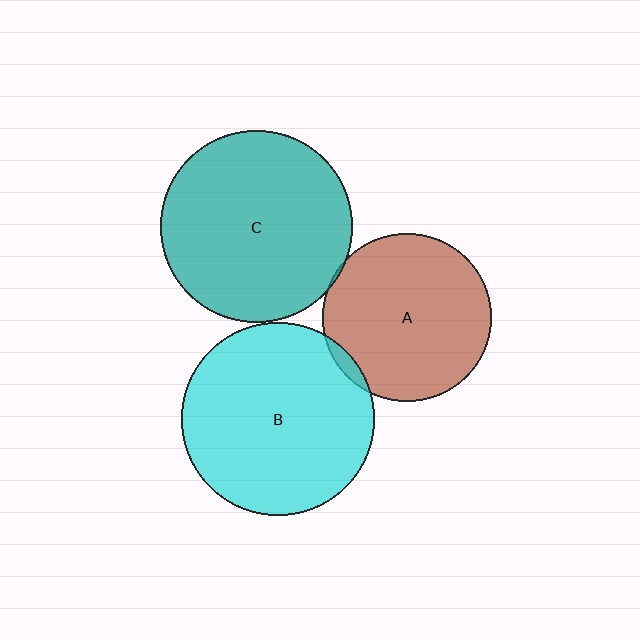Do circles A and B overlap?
Yes.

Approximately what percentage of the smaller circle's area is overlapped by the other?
Approximately 5%.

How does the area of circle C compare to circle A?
Approximately 1.3 times.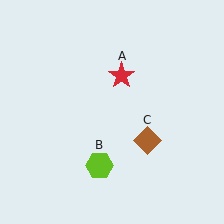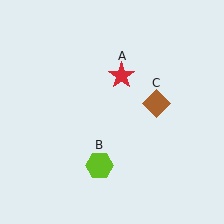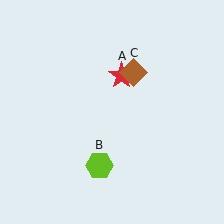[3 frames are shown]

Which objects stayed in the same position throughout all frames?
Red star (object A) and lime hexagon (object B) remained stationary.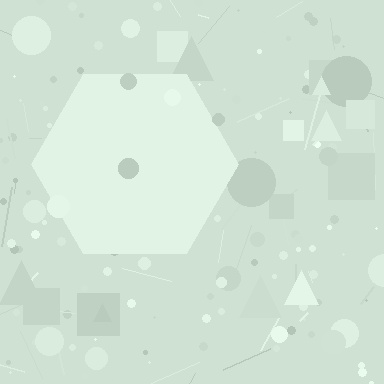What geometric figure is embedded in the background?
A hexagon is embedded in the background.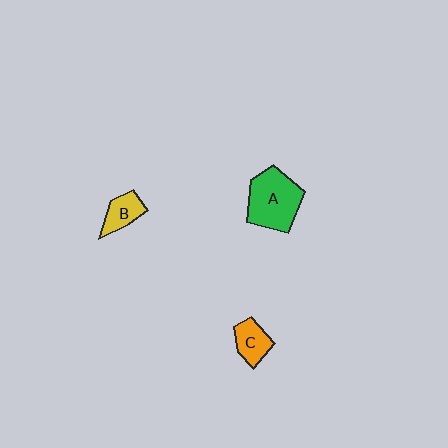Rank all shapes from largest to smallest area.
From largest to smallest: A (green), C (orange), B (yellow).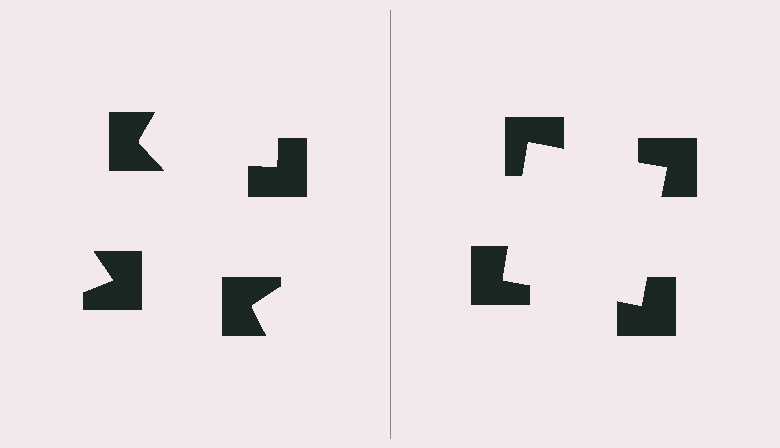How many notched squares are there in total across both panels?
8 — 4 on each side.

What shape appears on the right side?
An illusory square.